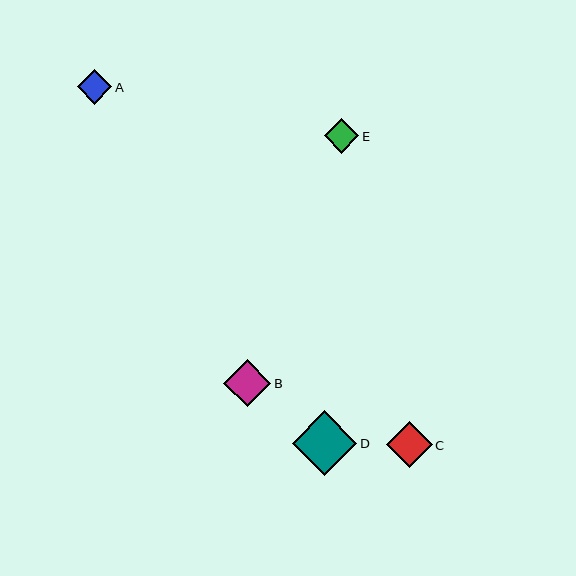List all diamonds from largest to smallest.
From largest to smallest: D, B, C, A, E.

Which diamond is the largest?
Diamond D is the largest with a size of approximately 64 pixels.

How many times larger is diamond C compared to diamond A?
Diamond C is approximately 1.3 times the size of diamond A.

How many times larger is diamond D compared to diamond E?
Diamond D is approximately 1.9 times the size of diamond E.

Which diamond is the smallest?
Diamond E is the smallest with a size of approximately 34 pixels.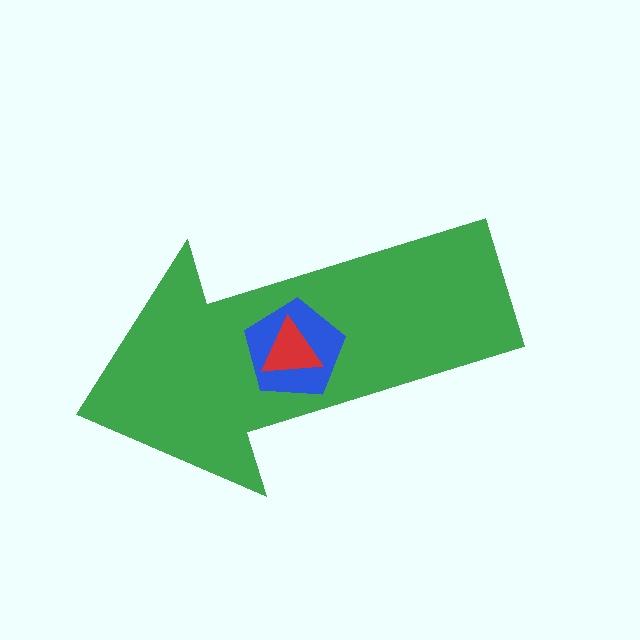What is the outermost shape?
The green arrow.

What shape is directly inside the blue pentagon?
The red triangle.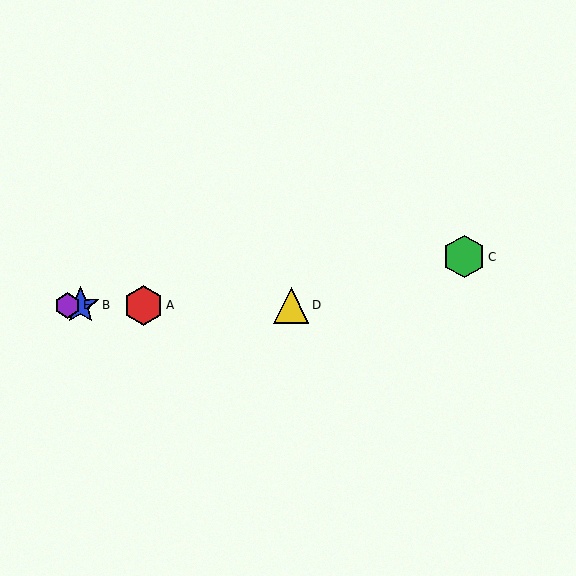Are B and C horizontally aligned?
No, B is at y≈305 and C is at y≈257.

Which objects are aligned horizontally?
Objects A, B, D, E are aligned horizontally.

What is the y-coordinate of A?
Object A is at y≈305.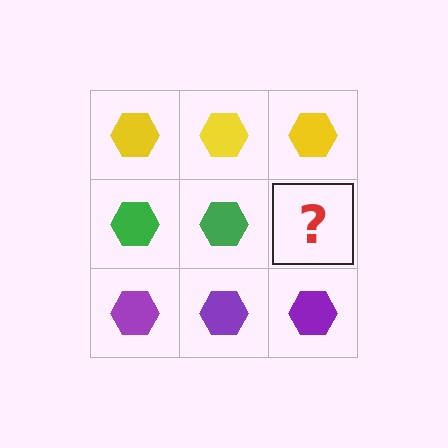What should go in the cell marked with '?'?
The missing cell should contain a green hexagon.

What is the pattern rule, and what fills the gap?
The rule is that each row has a consistent color. The gap should be filled with a green hexagon.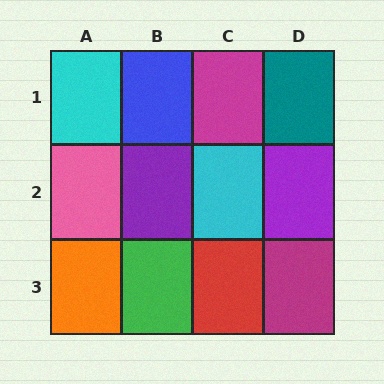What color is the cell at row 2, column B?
Purple.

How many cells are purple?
2 cells are purple.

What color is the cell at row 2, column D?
Purple.